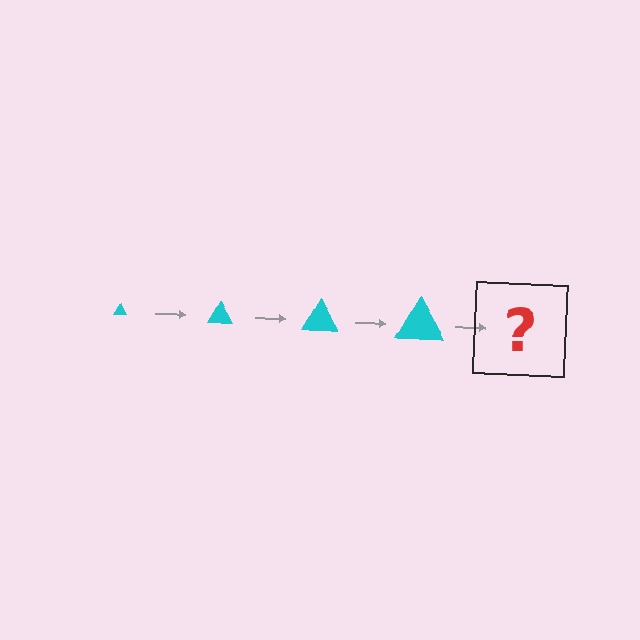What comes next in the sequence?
The next element should be a cyan triangle, larger than the previous one.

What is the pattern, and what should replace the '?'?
The pattern is that the triangle gets progressively larger each step. The '?' should be a cyan triangle, larger than the previous one.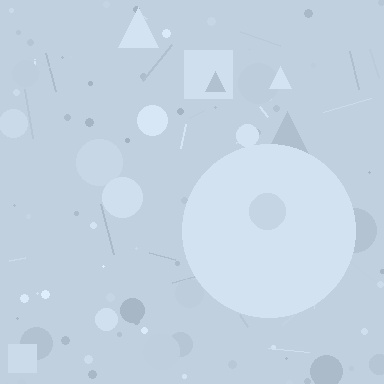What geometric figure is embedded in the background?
A circle is embedded in the background.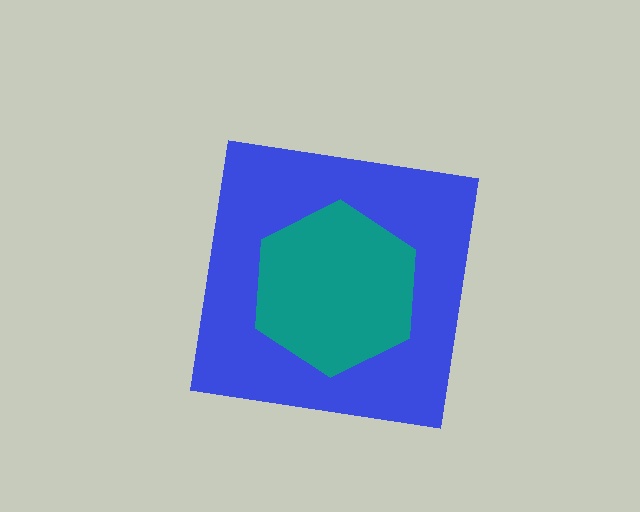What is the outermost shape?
The blue square.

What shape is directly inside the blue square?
The teal hexagon.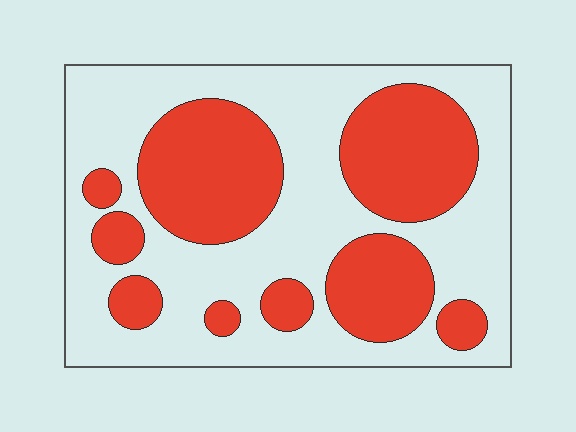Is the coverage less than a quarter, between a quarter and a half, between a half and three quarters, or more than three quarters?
Between a quarter and a half.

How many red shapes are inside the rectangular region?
9.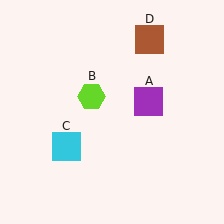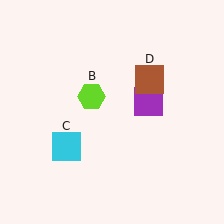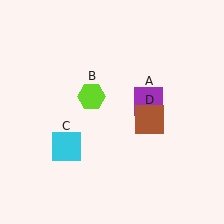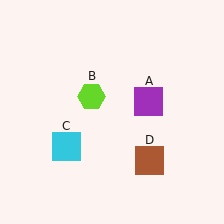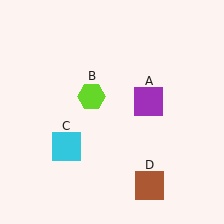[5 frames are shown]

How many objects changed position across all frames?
1 object changed position: brown square (object D).